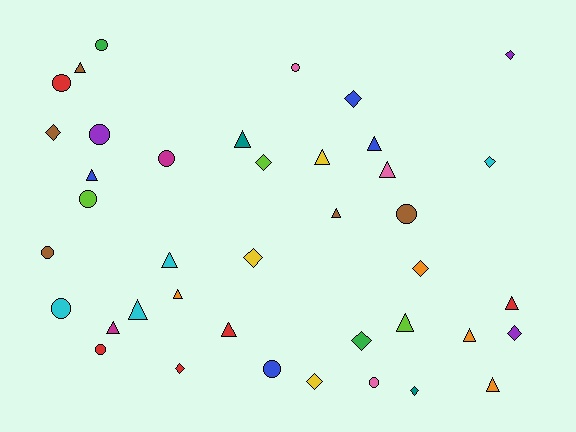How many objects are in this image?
There are 40 objects.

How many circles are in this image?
There are 12 circles.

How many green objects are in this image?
There are 2 green objects.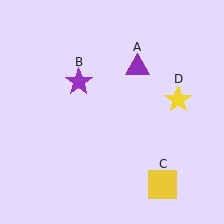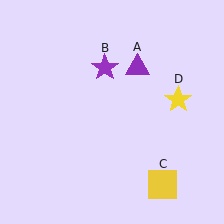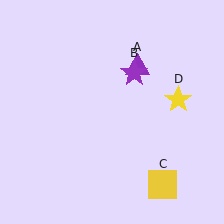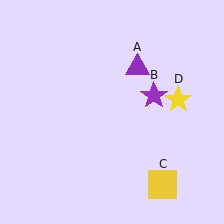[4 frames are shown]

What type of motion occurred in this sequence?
The purple star (object B) rotated clockwise around the center of the scene.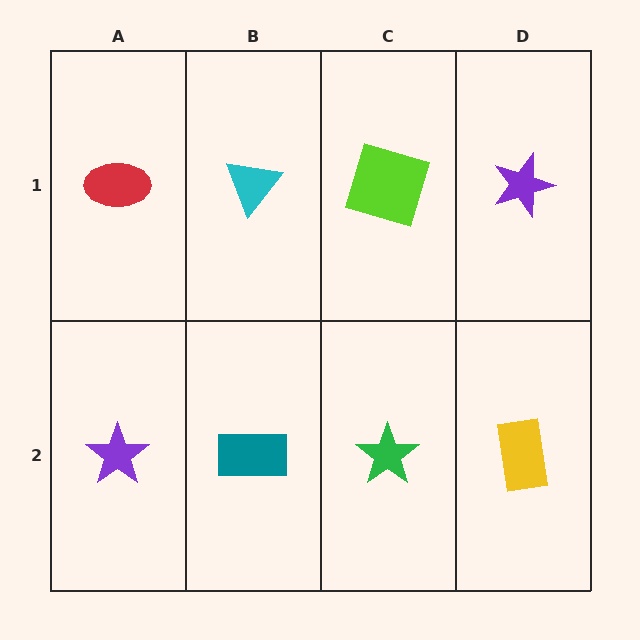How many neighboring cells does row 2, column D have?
2.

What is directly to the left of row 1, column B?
A red ellipse.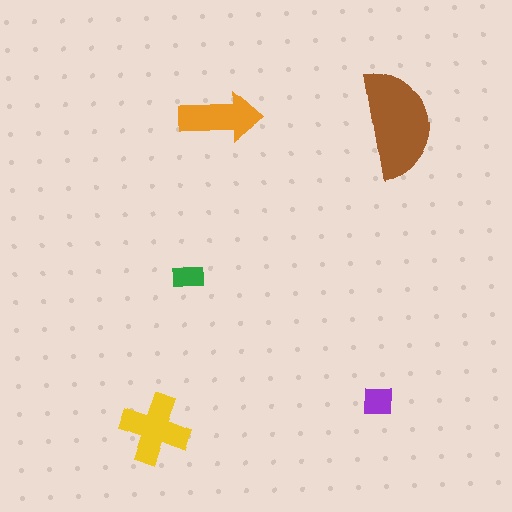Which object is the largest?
The brown semicircle.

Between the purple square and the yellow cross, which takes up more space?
The yellow cross.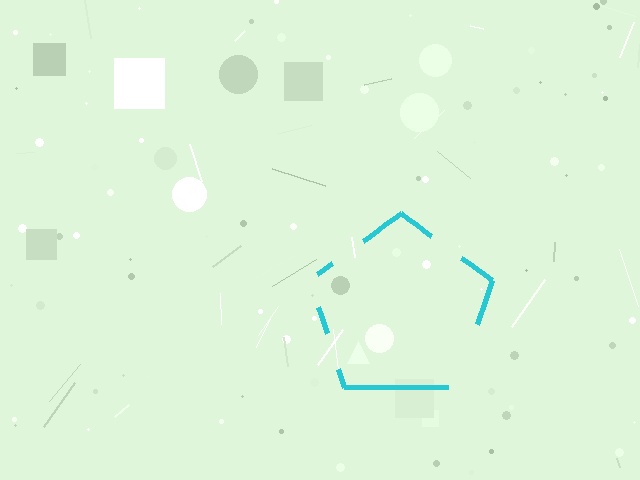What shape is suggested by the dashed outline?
The dashed outline suggests a pentagon.